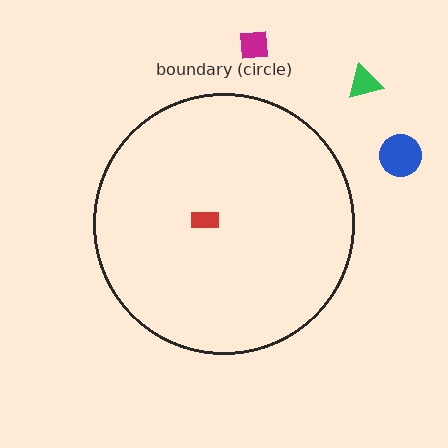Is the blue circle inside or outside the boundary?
Outside.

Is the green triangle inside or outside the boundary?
Outside.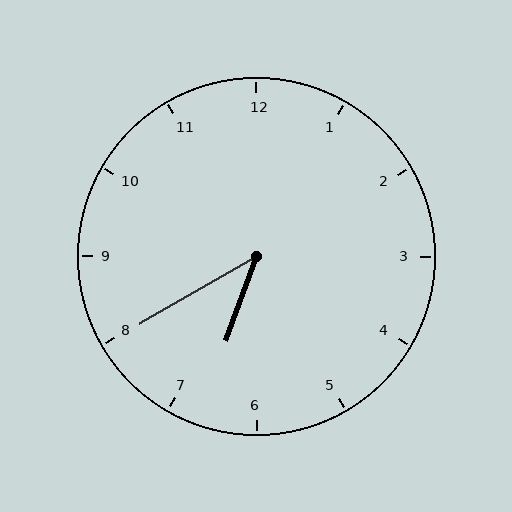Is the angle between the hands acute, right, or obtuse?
It is acute.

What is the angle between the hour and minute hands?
Approximately 40 degrees.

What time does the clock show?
6:40.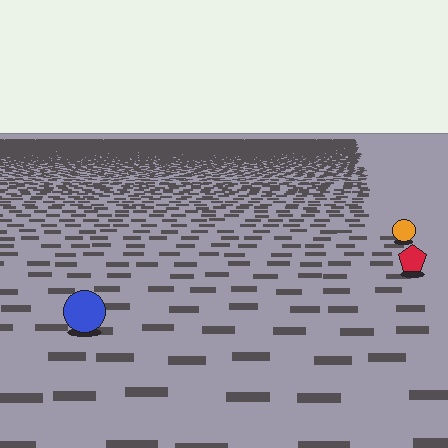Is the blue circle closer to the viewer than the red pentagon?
Yes. The blue circle is closer — you can tell from the texture gradient: the ground texture is coarser near it.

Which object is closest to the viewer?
The blue circle is closest. The texture marks near it are larger and more spread out.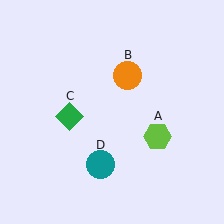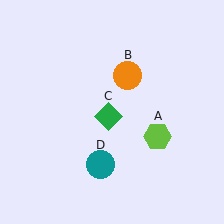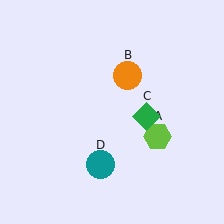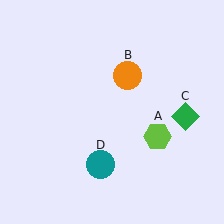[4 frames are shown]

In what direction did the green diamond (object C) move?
The green diamond (object C) moved right.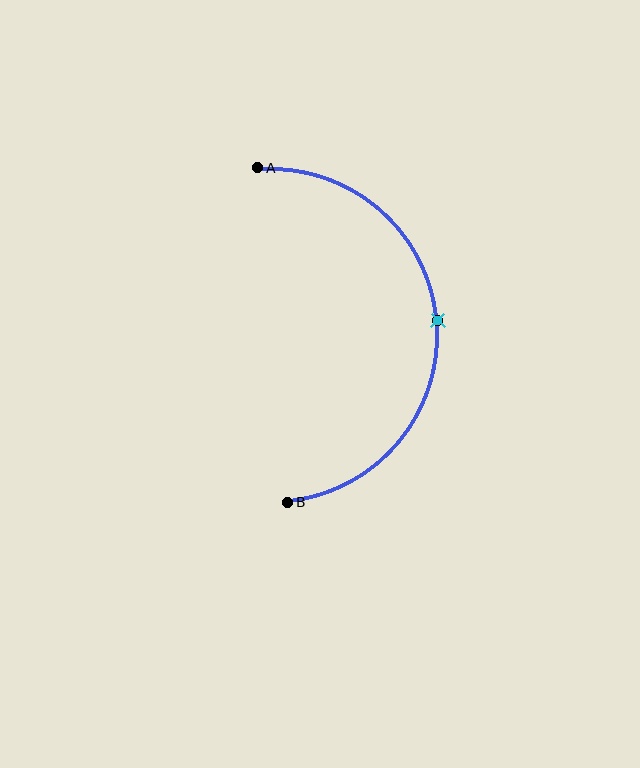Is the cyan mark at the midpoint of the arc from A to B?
Yes. The cyan mark lies on the arc at equal arc-length from both A and B — it is the arc midpoint.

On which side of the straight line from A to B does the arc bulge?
The arc bulges to the right of the straight line connecting A and B.